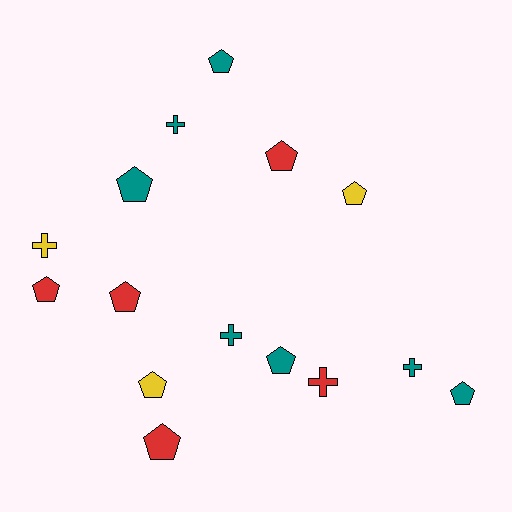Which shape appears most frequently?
Pentagon, with 10 objects.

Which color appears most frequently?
Teal, with 7 objects.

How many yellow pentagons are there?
There are 2 yellow pentagons.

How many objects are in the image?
There are 15 objects.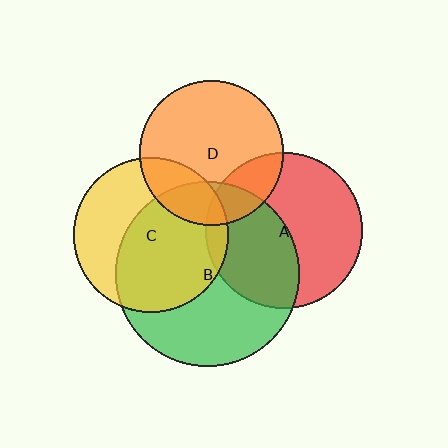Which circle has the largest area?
Circle B (green).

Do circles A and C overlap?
Yes.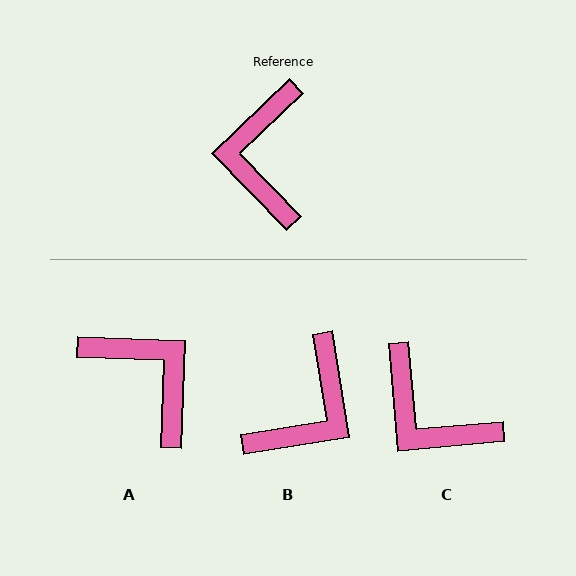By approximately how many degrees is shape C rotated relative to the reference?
Approximately 51 degrees counter-clockwise.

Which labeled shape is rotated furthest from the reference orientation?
B, about 145 degrees away.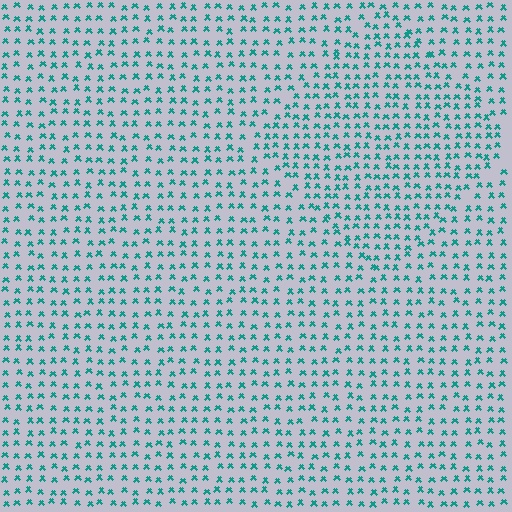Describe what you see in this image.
The image contains small teal elements arranged at two different densities. A diamond-shaped region is visible where the elements are more densely packed than the surrounding area.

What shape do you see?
I see a diamond.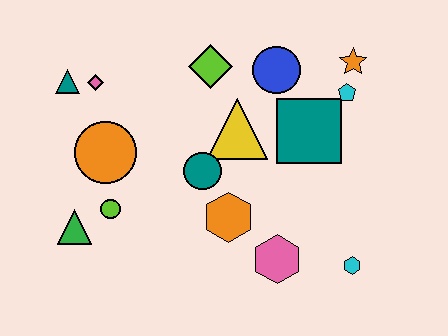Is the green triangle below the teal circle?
Yes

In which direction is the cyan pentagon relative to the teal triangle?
The cyan pentagon is to the right of the teal triangle.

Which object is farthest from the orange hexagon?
The teal triangle is farthest from the orange hexagon.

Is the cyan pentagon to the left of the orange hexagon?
No